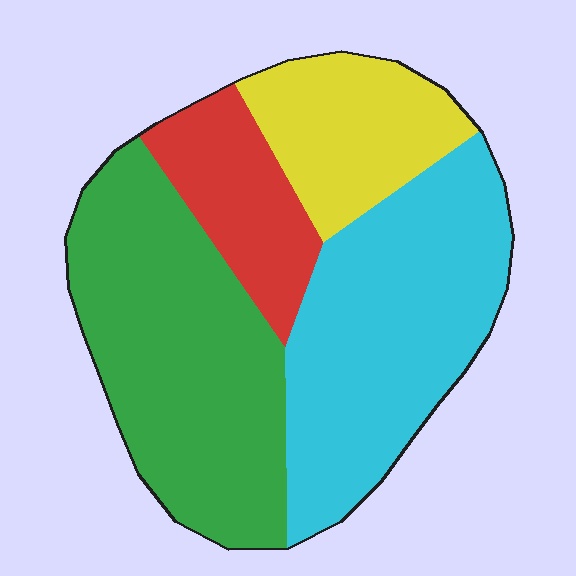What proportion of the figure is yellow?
Yellow takes up about one sixth (1/6) of the figure.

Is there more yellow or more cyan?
Cyan.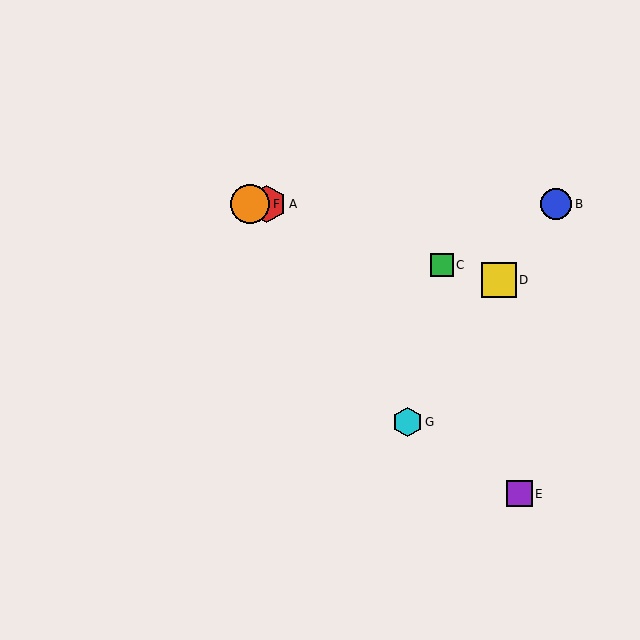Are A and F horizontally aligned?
Yes, both are at y≈204.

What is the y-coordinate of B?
Object B is at y≈204.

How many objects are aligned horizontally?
3 objects (A, B, F) are aligned horizontally.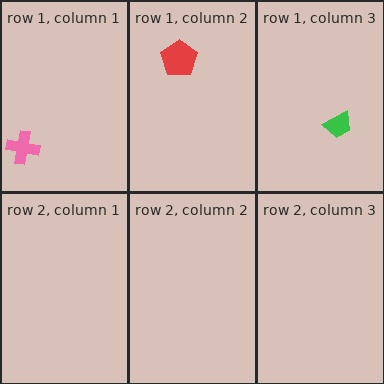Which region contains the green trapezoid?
The row 1, column 3 region.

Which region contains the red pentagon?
The row 1, column 2 region.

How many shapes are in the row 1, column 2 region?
1.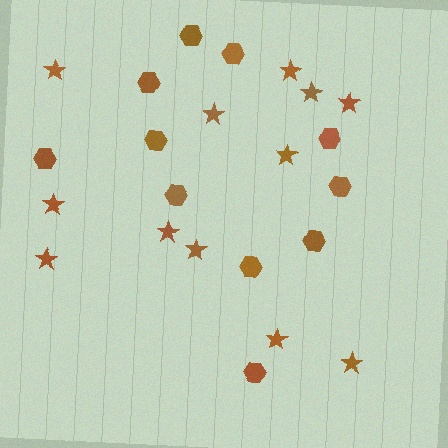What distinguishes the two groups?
There are 2 groups: one group of hexagons (11) and one group of stars (12).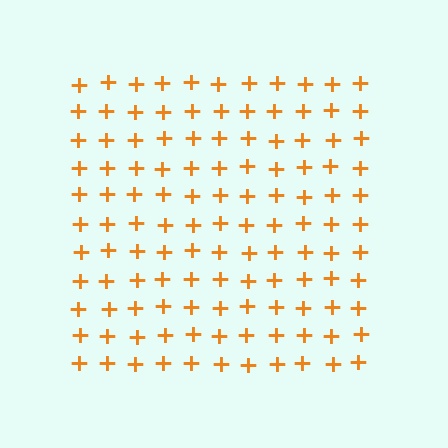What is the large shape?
The large shape is a square.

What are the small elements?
The small elements are plus signs.